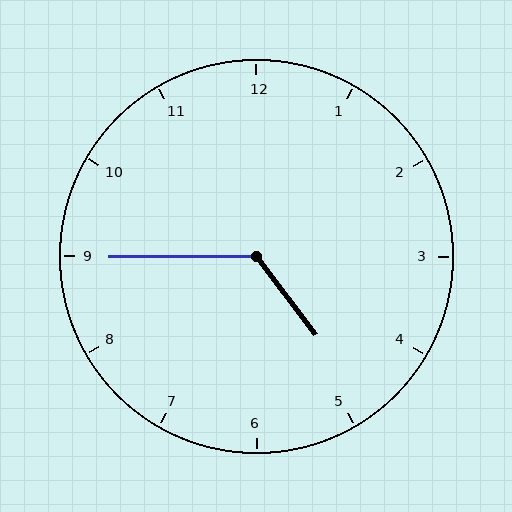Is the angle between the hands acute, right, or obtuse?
It is obtuse.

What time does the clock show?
4:45.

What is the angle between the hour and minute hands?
Approximately 128 degrees.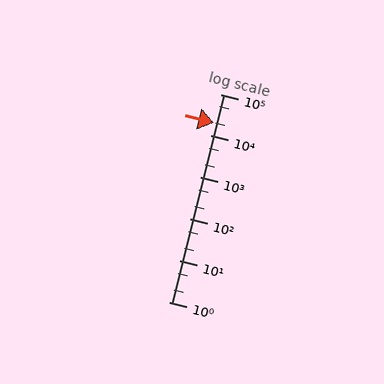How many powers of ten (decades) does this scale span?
The scale spans 5 decades, from 1 to 100000.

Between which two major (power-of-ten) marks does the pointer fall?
The pointer is between 10000 and 100000.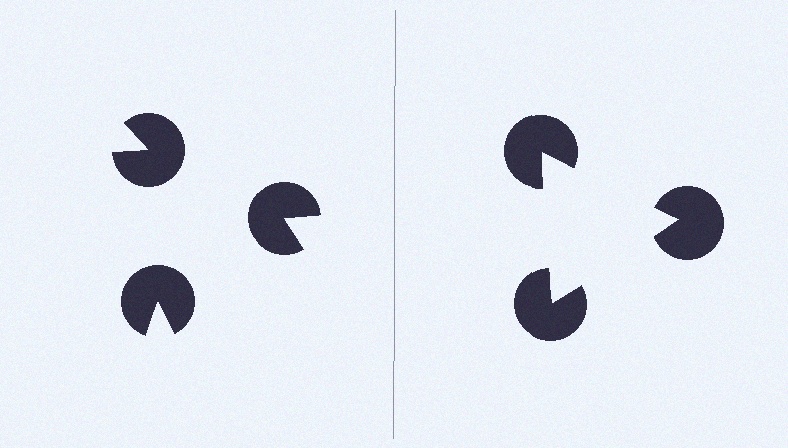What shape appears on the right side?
An illusory triangle.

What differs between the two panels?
The pac-man discs are positioned identically on both sides; only the wedge orientations differ. On the right they align to a triangle; on the left they are misaligned.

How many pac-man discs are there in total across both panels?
6 — 3 on each side.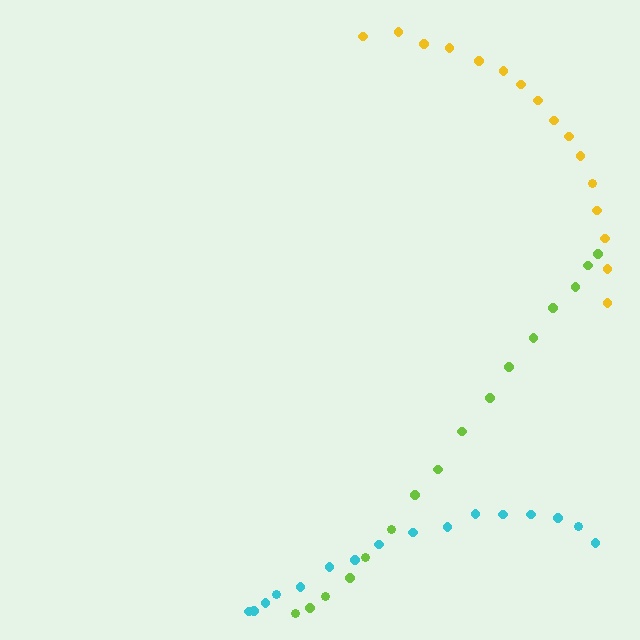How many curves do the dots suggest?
There are 3 distinct paths.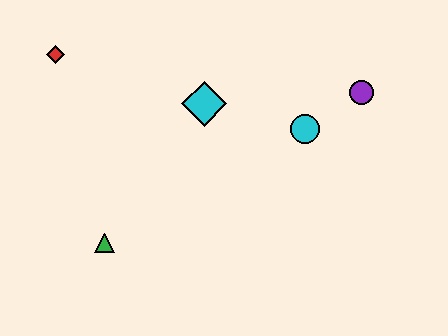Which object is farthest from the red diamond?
The purple circle is farthest from the red diamond.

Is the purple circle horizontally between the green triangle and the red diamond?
No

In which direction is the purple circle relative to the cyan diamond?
The purple circle is to the right of the cyan diamond.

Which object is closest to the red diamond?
The cyan diamond is closest to the red diamond.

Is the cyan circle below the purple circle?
Yes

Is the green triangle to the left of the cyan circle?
Yes